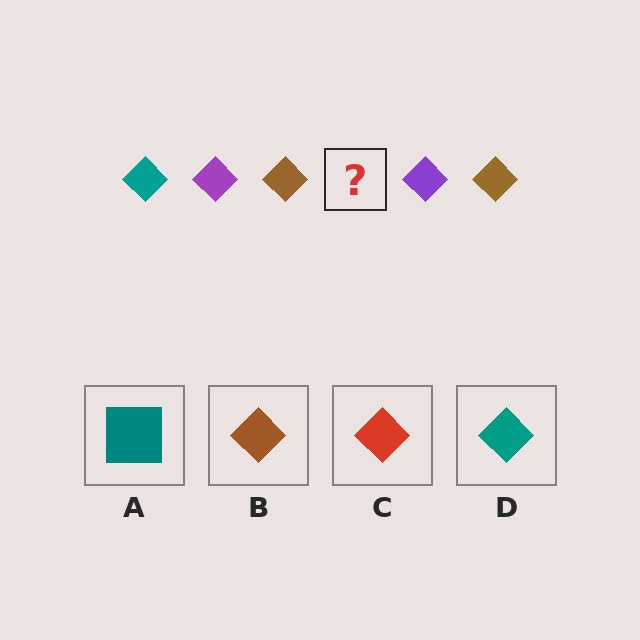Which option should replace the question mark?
Option D.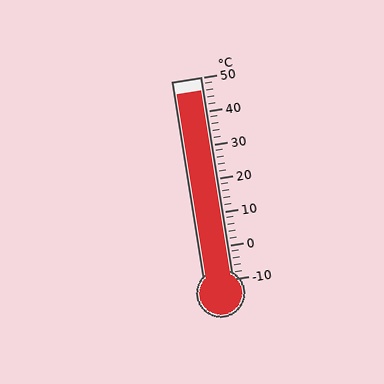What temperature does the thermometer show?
The thermometer shows approximately 46°C.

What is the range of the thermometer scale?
The thermometer scale ranges from -10°C to 50°C.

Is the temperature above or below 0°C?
The temperature is above 0°C.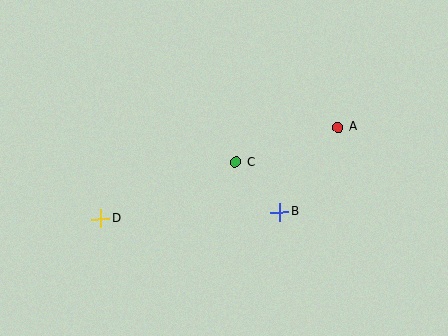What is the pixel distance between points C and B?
The distance between C and B is 66 pixels.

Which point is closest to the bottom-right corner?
Point B is closest to the bottom-right corner.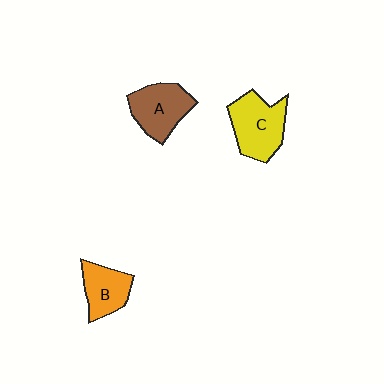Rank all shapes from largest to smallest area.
From largest to smallest: C (yellow), A (brown), B (orange).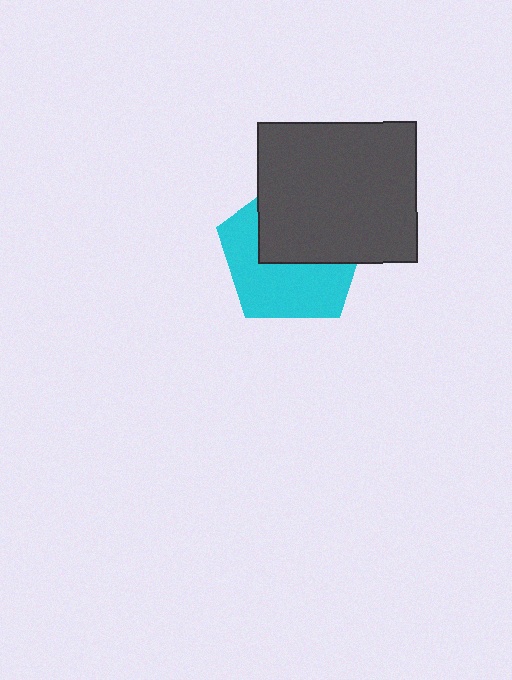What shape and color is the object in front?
The object in front is a dark gray rectangle.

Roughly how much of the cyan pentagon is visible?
About half of it is visible (roughly 52%).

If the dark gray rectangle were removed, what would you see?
You would see the complete cyan pentagon.